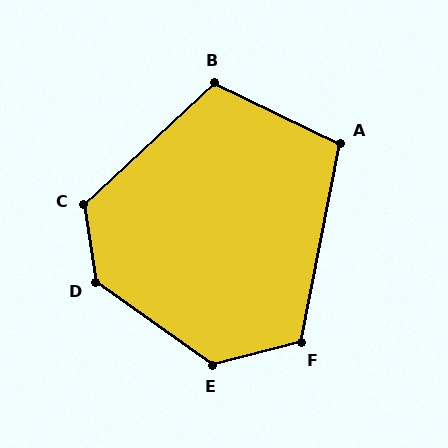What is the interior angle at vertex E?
Approximately 131 degrees (obtuse).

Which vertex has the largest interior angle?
D, at approximately 133 degrees.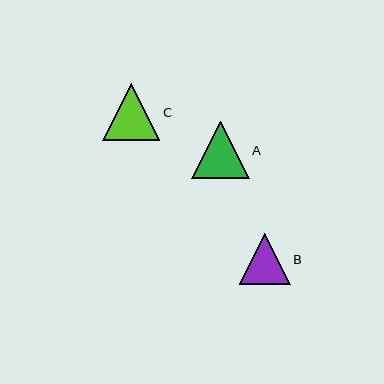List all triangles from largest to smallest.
From largest to smallest: A, C, B.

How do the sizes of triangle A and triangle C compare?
Triangle A and triangle C are approximately the same size.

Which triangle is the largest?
Triangle A is the largest with a size of approximately 57 pixels.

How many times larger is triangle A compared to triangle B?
Triangle A is approximately 1.1 times the size of triangle B.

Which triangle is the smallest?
Triangle B is the smallest with a size of approximately 51 pixels.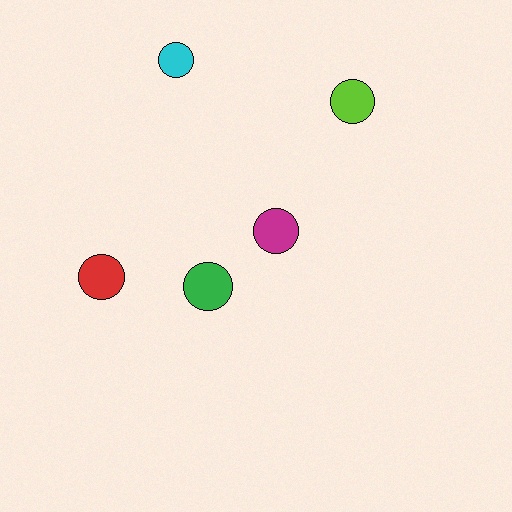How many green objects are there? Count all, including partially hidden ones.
There is 1 green object.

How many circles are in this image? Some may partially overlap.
There are 5 circles.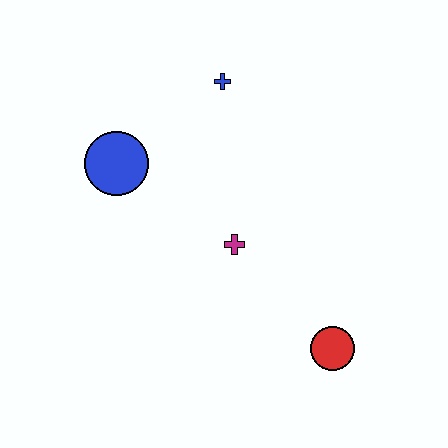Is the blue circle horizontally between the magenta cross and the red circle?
No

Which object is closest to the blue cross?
The blue circle is closest to the blue cross.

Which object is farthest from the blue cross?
The red circle is farthest from the blue cross.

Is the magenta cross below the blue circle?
Yes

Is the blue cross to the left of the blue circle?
No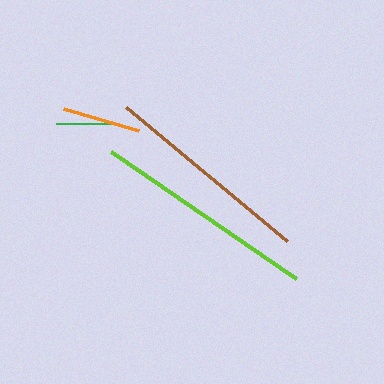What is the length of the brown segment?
The brown segment is approximately 209 pixels long.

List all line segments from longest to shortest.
From longest to shortest: lime, brown, orange, green.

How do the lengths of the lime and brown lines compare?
The lime and brown lines are approximately the same length.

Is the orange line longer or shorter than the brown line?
The brown line is longer than the orange line.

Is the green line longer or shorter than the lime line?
The lime line is longer than the green line.